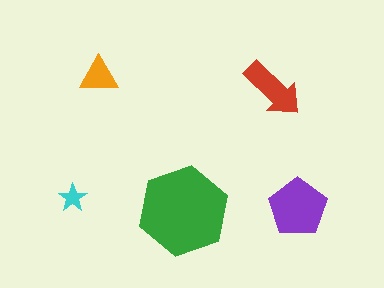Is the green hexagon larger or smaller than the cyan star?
Larger.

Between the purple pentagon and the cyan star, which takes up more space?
The purple pentagon.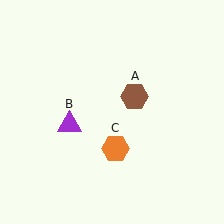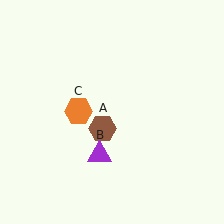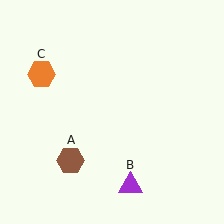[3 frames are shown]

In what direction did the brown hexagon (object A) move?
The brown hexagon (object A) moved down and to the left.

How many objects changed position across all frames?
3 objects changed position: brown hexagon (object A), purple triangle (object B), orange hexagon (object C).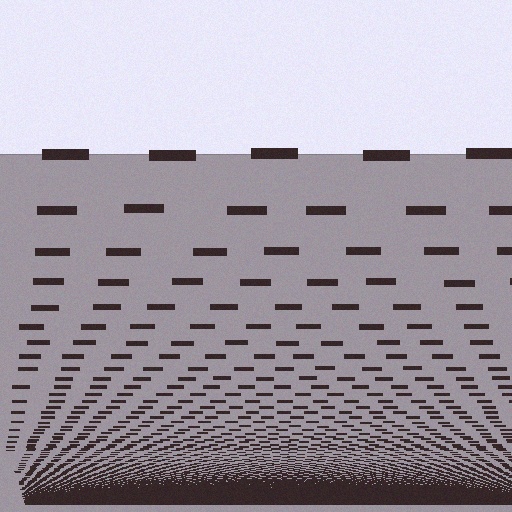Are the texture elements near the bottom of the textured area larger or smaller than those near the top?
Smaller. The gradient is inverted — elements near the bottom are smaller and denser.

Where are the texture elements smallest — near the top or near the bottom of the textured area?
Near the bottom.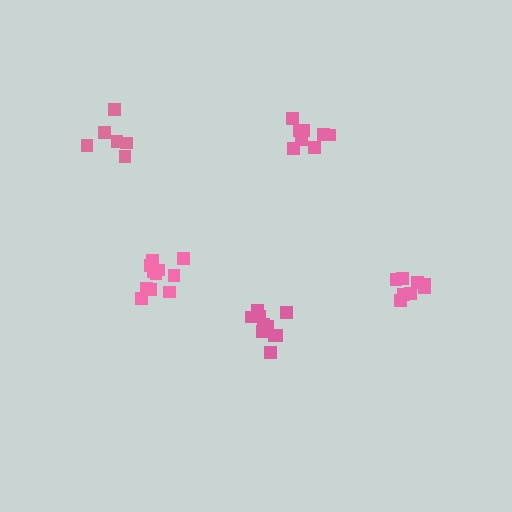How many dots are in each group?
Group 1: 6 dots, Group 2: 10 dots, Group 3: 8 dots, Group 4: 8 dots, Group 5: 11 dots (43 total).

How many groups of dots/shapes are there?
There are 5 groups.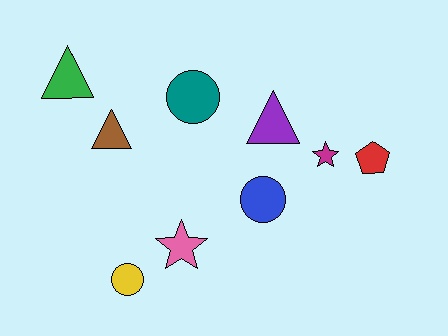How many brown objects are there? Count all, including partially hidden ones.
There is 1 brown object.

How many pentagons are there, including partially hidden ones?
There is 1 pentagon.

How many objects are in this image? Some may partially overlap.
There are 9 objects.